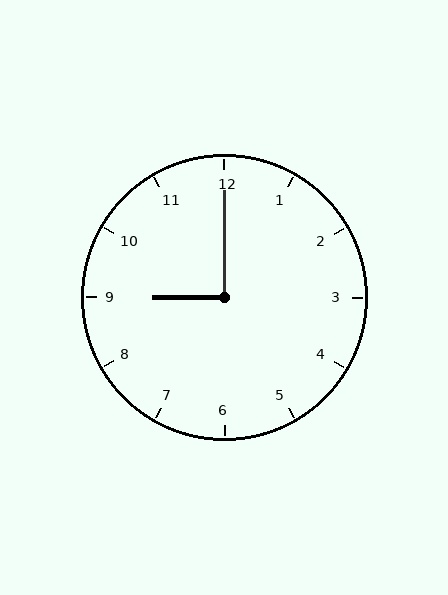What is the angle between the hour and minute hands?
Approximately 90 degrees.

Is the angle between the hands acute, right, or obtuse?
It is right.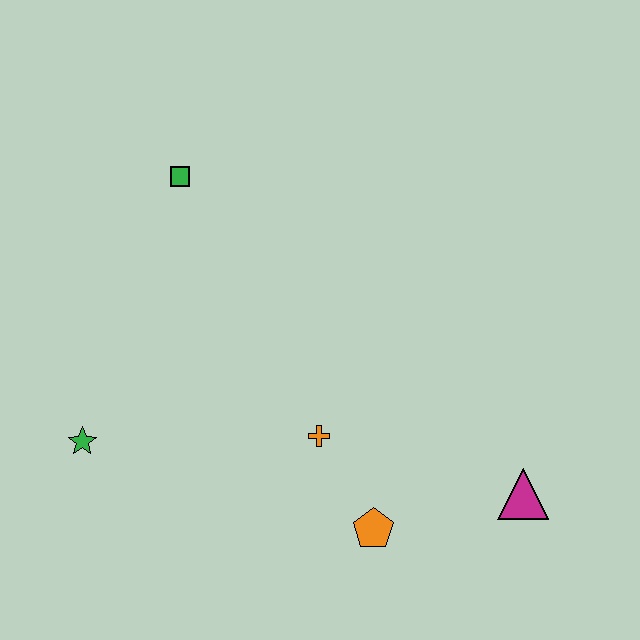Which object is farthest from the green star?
The magenta triangle is farthest from the green star.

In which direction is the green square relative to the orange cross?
The green square is above the orange cross.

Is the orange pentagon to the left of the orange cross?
No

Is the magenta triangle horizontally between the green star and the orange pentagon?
No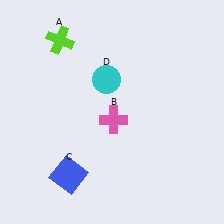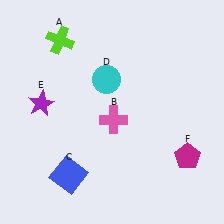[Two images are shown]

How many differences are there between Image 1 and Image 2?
There are 2 differences between the two images.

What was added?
A purple star (E), a magenta pentagon (F) were added in Image 2.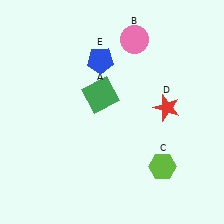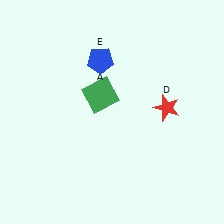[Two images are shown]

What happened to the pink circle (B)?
The pink circle (B) was removed in Image 2. It was in the top-right area of Image 1.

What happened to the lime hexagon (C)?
The lime hexagon (C) was removed in Image 2. It was in the bottom-right area of Image 1.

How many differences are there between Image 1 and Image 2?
There are 2 differences between the two images.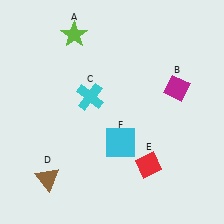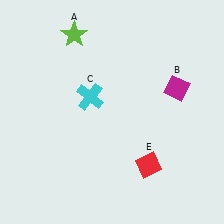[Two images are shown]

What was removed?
The brown triangle (D), the cyan square (F) were removed in Image 2.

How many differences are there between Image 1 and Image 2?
There are 2 differences between the two images.